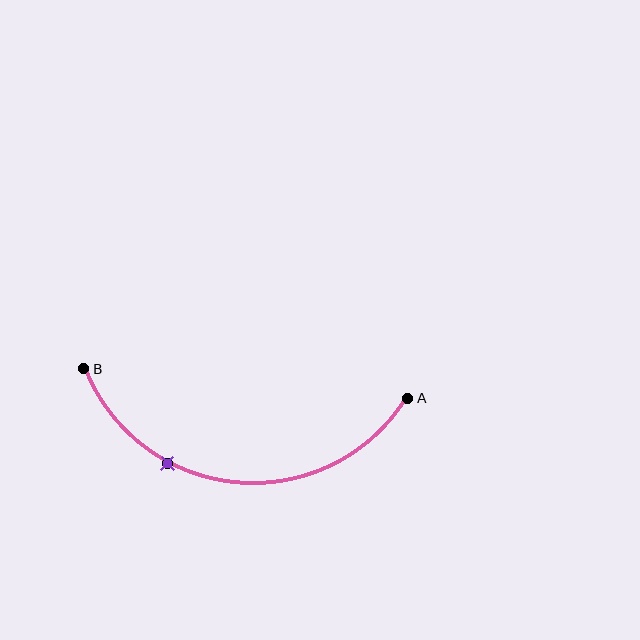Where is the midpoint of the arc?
The arc midpoint is the point on the curve farthest from the straight line joining A and B. It sits below that line.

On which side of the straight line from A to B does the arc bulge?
The arc bulges below the straight line connecting A and B.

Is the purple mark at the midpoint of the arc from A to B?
No. The purple mark lies on the arc but is closer to endpoint B. The arc midpoint would be at the point on the curve equidistant along the arc from both A and B.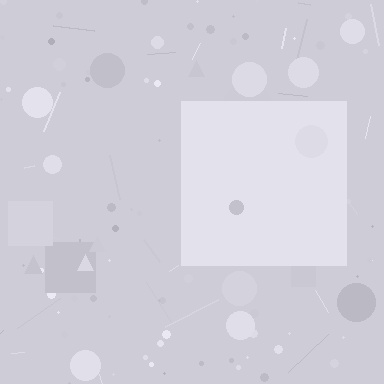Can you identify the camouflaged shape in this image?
The camouflaged shape is a square.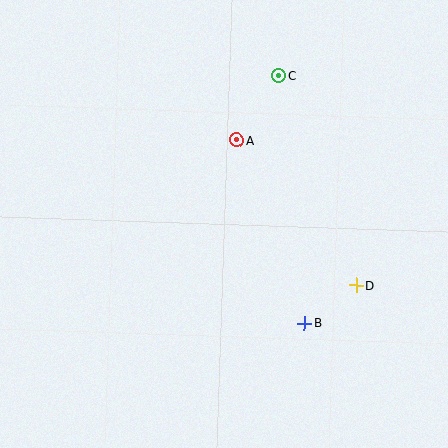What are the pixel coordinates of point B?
Point B is at (305, 323).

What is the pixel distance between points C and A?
The distance between C and A is 77 pixels.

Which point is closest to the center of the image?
Point A at (236, 140) is closest to the center.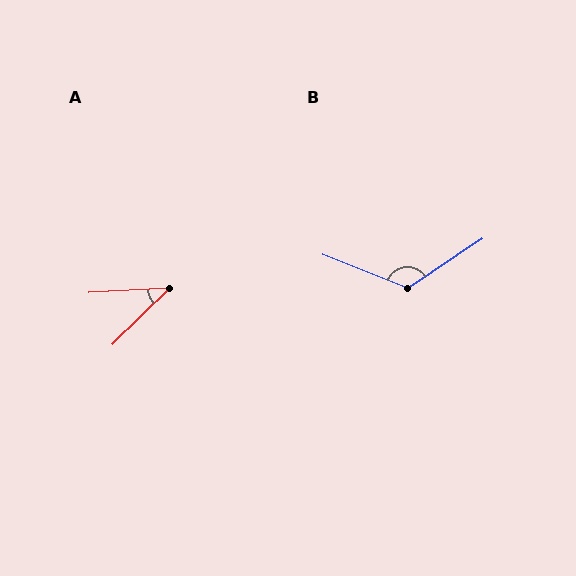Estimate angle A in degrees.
Approximately 41 degrees.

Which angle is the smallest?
A, at approximately 41 degrees.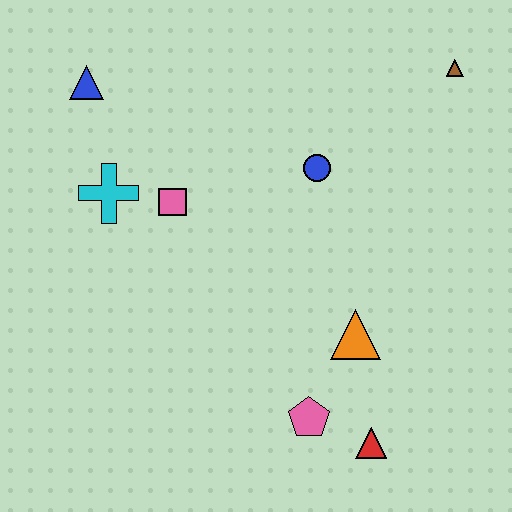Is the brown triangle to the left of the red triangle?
No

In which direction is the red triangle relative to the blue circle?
The red triangle is below the blue circle.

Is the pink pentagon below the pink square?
Yes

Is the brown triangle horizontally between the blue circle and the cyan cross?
No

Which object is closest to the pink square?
The cyan cross is closest to the pink square.